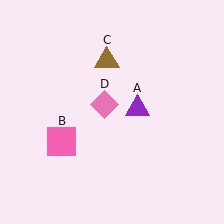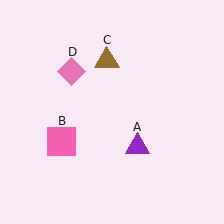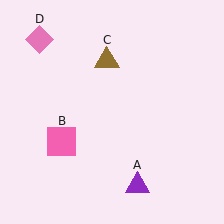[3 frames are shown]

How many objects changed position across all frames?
2 objects changed position: purple triangle (object A), pink diamond (object D).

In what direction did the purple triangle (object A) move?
The purple triangle (object A) moved down.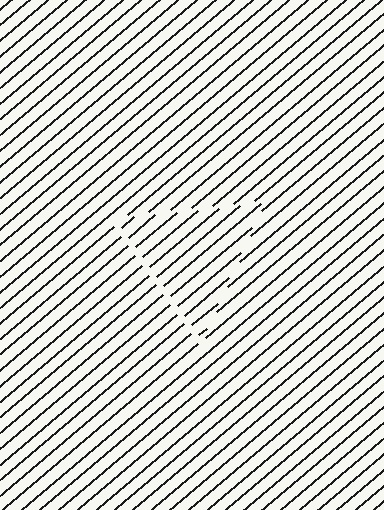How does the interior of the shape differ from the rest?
The interior of the shape contains the same grating, shifted by half a period — the contour is defined by the phase discontinuity where line-ends from the inner and outer gratings abut.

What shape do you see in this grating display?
An illusory triangle. The interior of the shape contains the same grating, shifted by half a period — the contour is defined by the phase discontinuity where line-ends from the inner and outer gratings abut.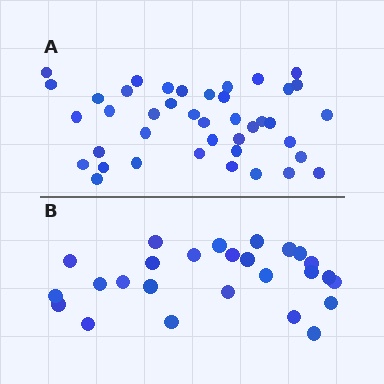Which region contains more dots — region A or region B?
Region A (the top region) has more dots.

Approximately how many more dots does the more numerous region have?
Region A has approximately 15 more dots than region B.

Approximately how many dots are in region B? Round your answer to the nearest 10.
About 30 dots. (The exact count is 26, which rounds to 30.)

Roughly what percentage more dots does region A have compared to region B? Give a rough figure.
About 60% more.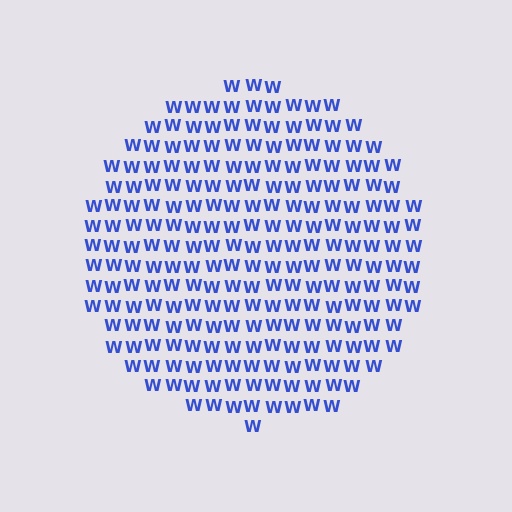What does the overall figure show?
The overall figure shows a circle.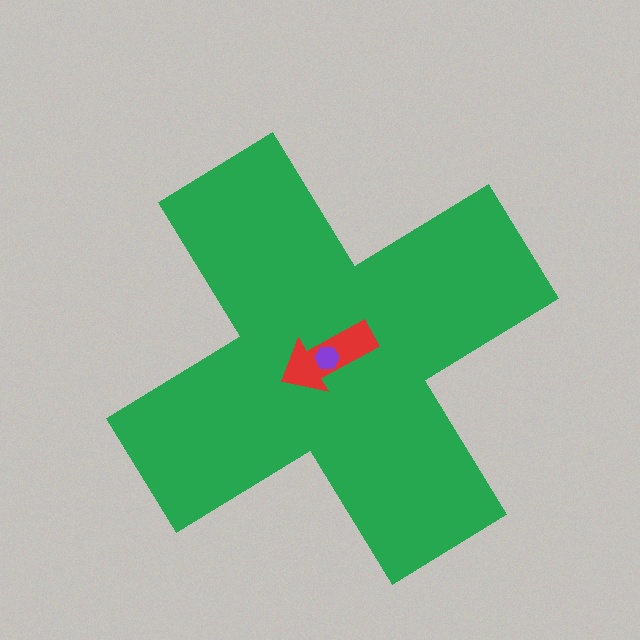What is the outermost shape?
The green cross.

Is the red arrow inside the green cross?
Yes.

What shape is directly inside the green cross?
The red arrow.